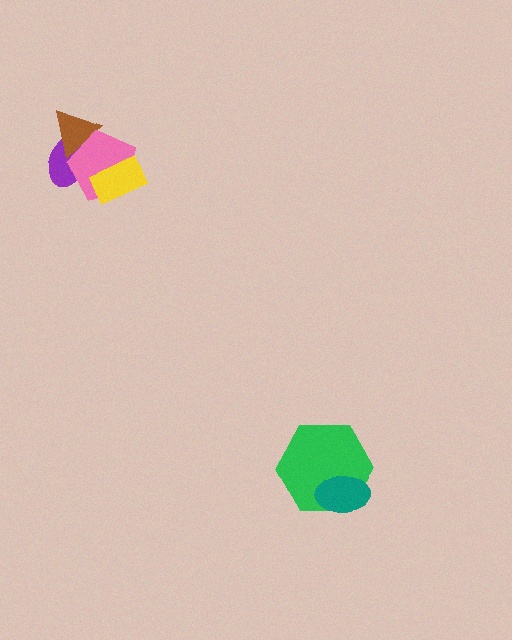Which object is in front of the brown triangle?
The pink pentagon is in front of the brown triangle.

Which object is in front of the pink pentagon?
The yellow rectangle is in front of the pink pentagon.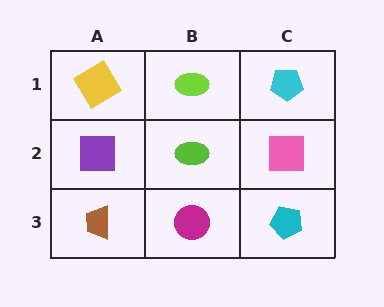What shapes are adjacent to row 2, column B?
A lime ellipse (row 1, column B), a magenta circle (row 3, column B), a purple square (row 2, column A), a pink square (row 2, column C).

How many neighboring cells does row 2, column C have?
3.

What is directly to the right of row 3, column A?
A magenta circle.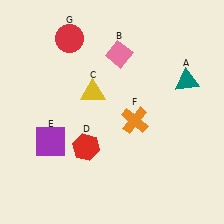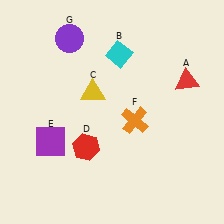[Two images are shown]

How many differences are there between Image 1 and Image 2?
There are 3 differences between the two images.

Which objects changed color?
A changed from teal to red. B changed from pink to cyan. G changed from red to purple.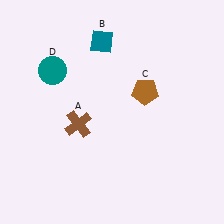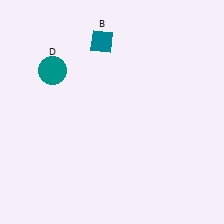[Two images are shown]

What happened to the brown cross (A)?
The brown cross (A) was removed in Image 2. It was in the bottom-left area of Image 1.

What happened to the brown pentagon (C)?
The brown pentagon (C) was removed in Image 2. It was in the top-right area of Image 1.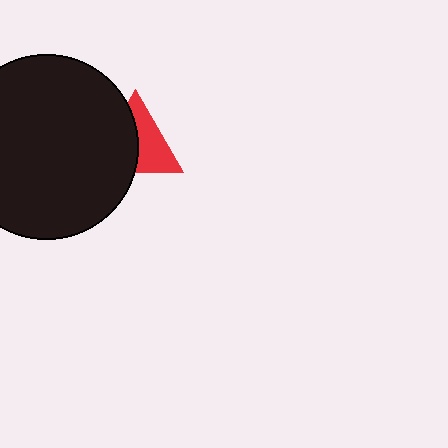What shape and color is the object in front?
The object in front is a black circle.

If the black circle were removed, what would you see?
You would see the complete red triangle.